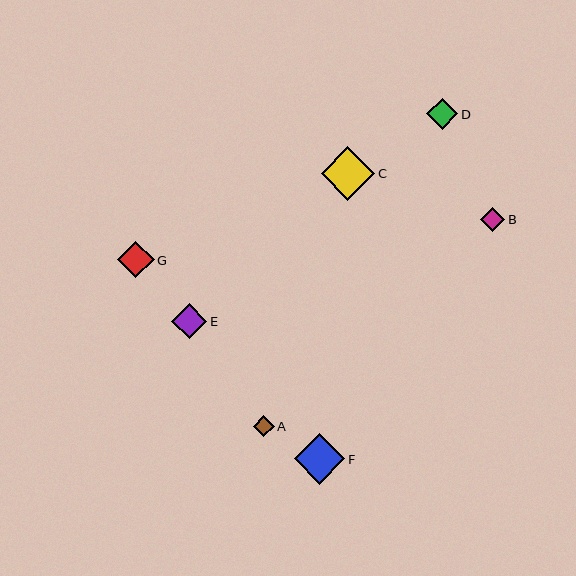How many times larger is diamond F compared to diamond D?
Diamond F is approximately 1.6 times the size of diamond D.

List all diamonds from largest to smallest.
From largest to smallest: C, F, G, E, D, B, A.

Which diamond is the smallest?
Diamond A is the smallest with a size of approximately 21 pixels.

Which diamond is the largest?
Diamond C is the largest with a size of approximately 54 pixels.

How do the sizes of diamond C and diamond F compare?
Diamond C and diamond F are approximately the same size.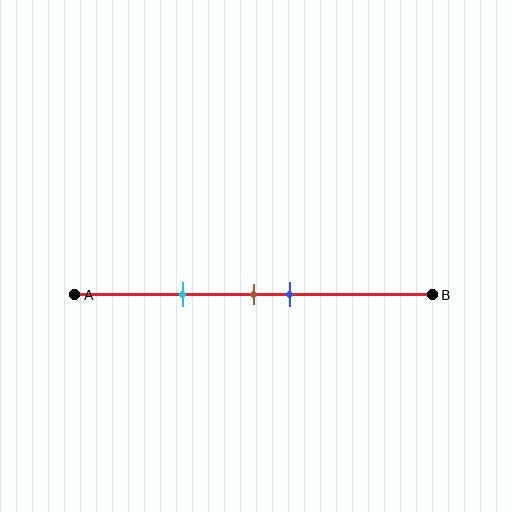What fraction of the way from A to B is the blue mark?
The blue mark is approximately 60% (0.6) of the way from A to B.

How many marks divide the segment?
There are 3 marks dividing the segment.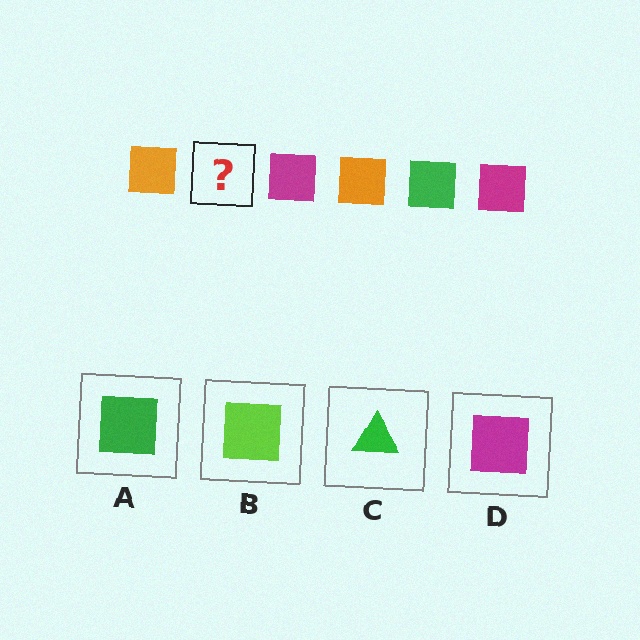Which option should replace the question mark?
Option A.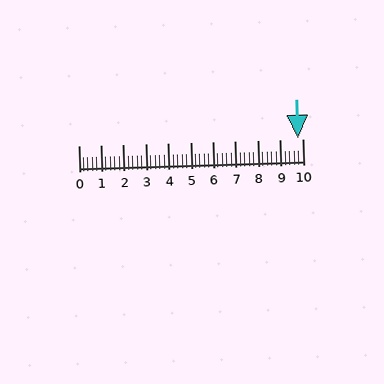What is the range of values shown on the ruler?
The ruler shows values from 0 to 10.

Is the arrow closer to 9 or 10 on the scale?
The arrow is closer to 10.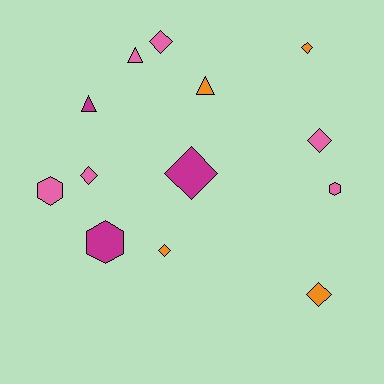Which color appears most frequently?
Pink, with 6 objects.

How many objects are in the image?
There are 13 objects.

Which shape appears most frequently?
Diamond, with 7 objects.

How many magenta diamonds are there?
There is 1 magenta diamond.